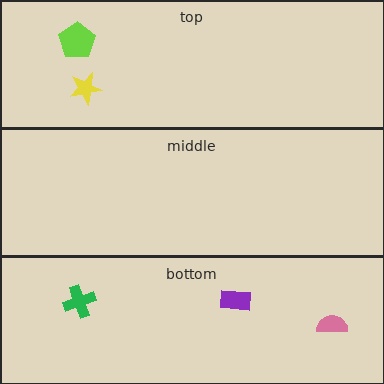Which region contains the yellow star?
The top region.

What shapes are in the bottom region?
The green cross, the pink semicircle, the purple rectangle.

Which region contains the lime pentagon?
The top region.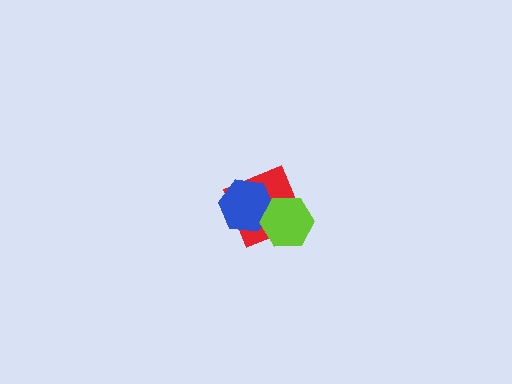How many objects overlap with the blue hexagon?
2 objects overlap with the blue hexagon.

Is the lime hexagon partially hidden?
No, no other shape covers it.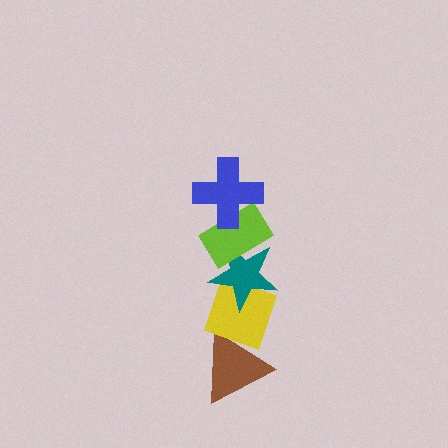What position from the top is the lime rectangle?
The lime rectangle is 2nd from the top.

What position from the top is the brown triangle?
The brown triangle is 5th from the top.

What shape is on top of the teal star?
The lime rectangle is on top of the teal star.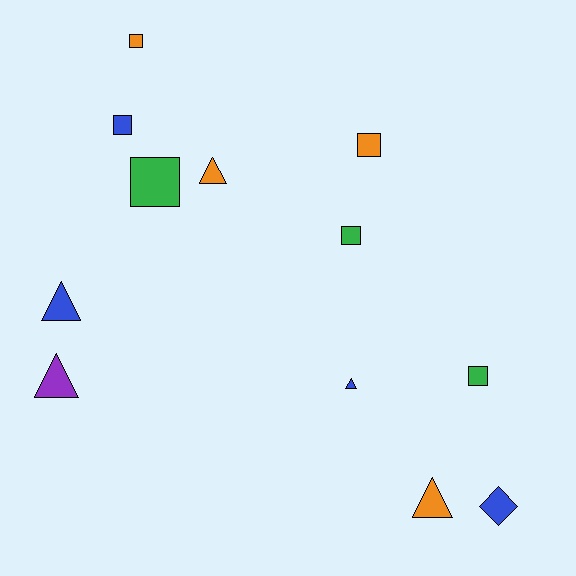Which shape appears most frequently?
Square, with 6 objects.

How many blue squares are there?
There is 1 blue square.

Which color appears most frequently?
Blue, with 4 objects.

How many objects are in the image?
There are 12 objects.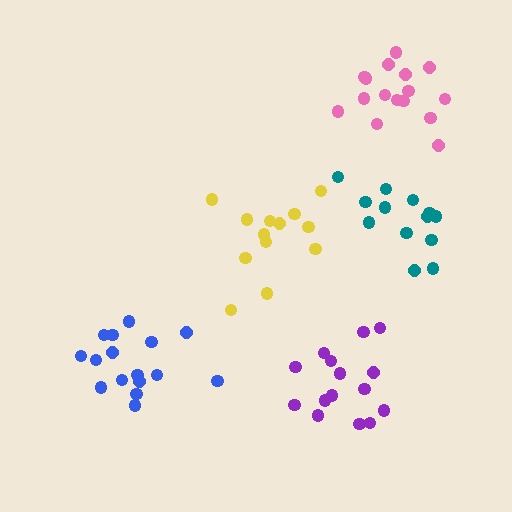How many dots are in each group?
Group 1: 16 dots, Group 2: 16 dots, Group 3: 13 dots, Group 4: 13 dots, Group 5: 15 dots (73 total).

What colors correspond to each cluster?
The clusters are colored: blue, pink, yellow, teal, purple.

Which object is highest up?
The pink cluster is topmost.